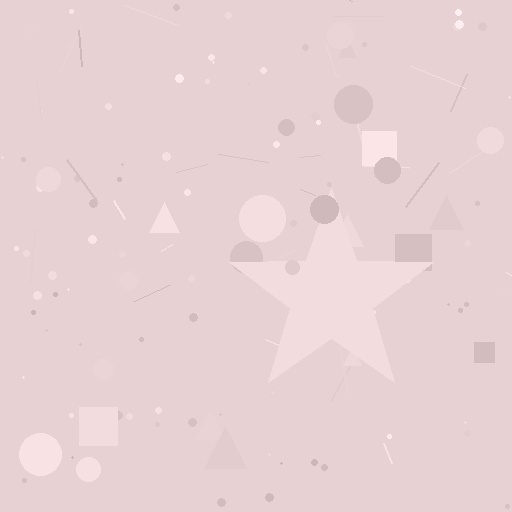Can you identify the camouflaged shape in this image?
The camouflaged shape is a star.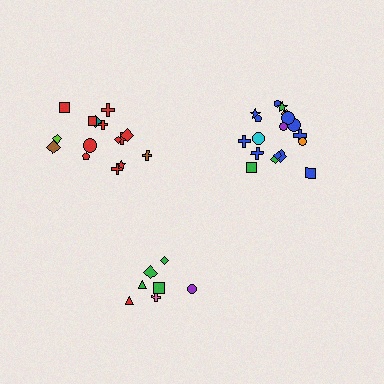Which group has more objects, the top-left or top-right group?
The top-right group.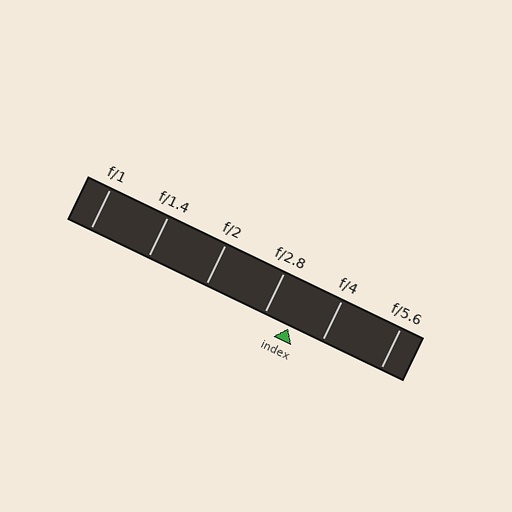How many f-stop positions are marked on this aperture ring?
There are 6 f-stop positions marked.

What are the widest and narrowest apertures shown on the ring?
The widest aperture shown is f/1 and the narrowest is f/5.6.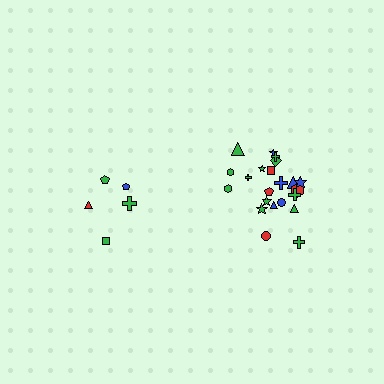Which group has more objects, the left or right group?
The right group.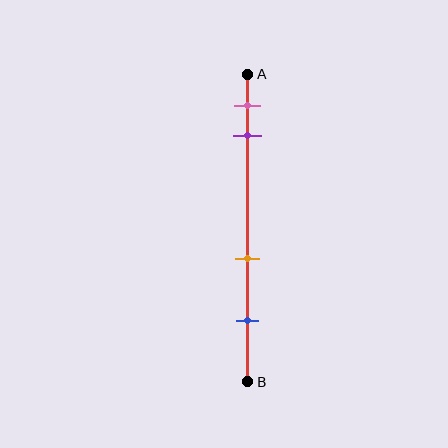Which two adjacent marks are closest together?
The pink and purple marks are the closest adjacent pair.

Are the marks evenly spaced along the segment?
No, the marks are not evenly spaced.